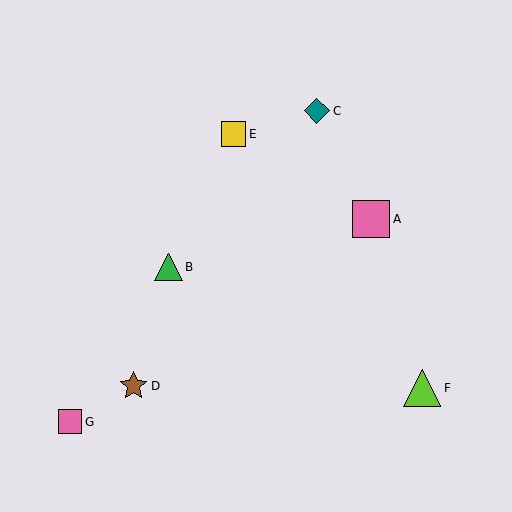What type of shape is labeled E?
Shape E is a yellow square.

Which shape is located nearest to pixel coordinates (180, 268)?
The green triangle (labeled B) at (168, 267) is nearest to that location.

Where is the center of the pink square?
The center of the pink square is at (70, 422).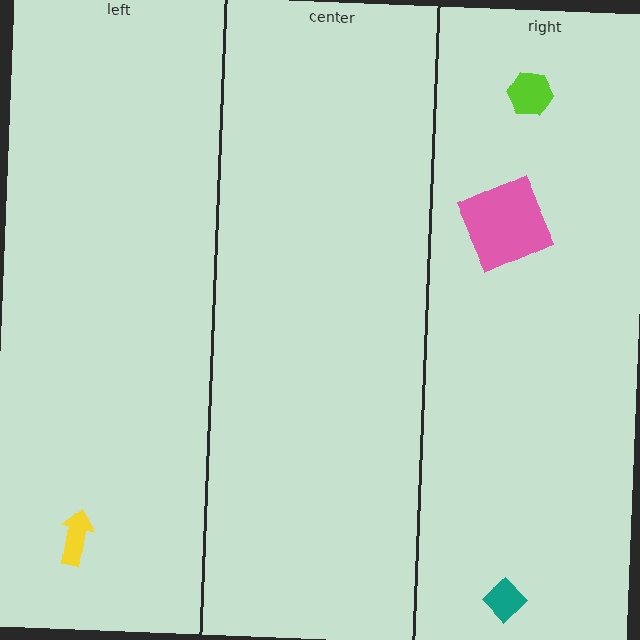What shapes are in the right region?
The lime hexagon, the teal diamond, the pink square.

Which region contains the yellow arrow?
The left region.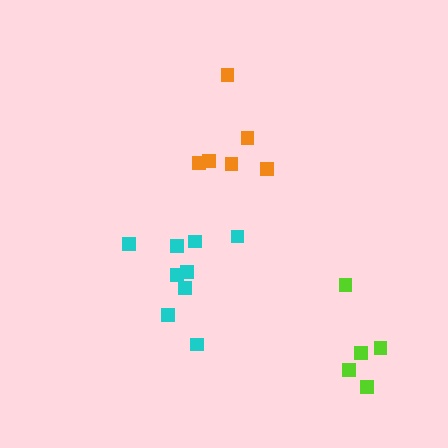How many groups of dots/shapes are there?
There are 3 groups.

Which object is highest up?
The orange cluster is topmost.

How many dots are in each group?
Group 1: 9 dots, Group 2: 6 dots, Group 3: 5 dots (20 total).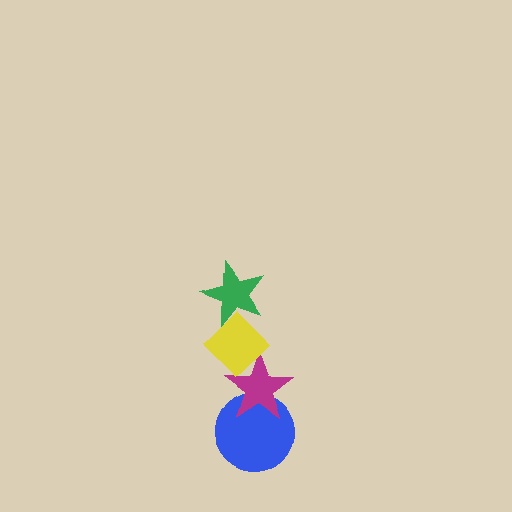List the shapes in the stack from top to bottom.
From top to bottom: the green star, the yellow diamond, the magenta star, the blue circle.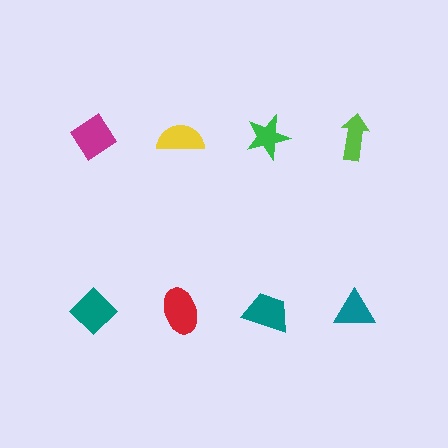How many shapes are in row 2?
4 shapes.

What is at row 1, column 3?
A green star.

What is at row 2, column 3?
A teal trapezoid.